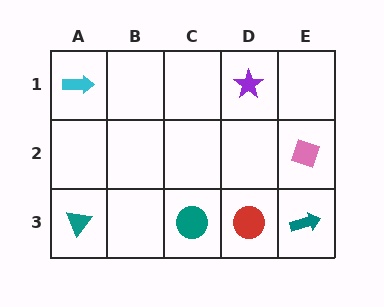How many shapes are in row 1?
2 shapes.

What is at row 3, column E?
A teal arrow.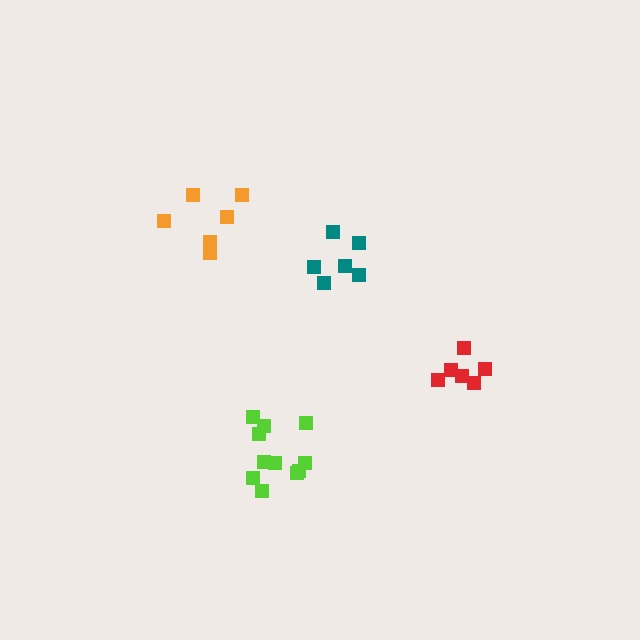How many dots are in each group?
Group 1: 6 dots, Group 2: 11 dots, Group 3: 6 dots, Group 4: 6 dots (29 total).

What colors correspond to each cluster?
The clusters are colored: teal, lime, orange, red.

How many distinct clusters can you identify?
There are 4 distinct clusters.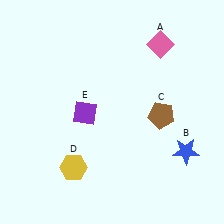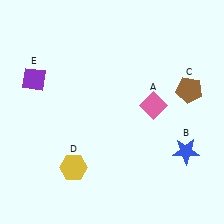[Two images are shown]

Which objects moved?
The objects that moved are: the pink diamond (A), the brown pentagon (C), the purple diamond (E).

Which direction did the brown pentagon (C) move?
The brown pentagon (C) moved right.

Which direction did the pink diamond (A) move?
The pink diamond (A) moved down.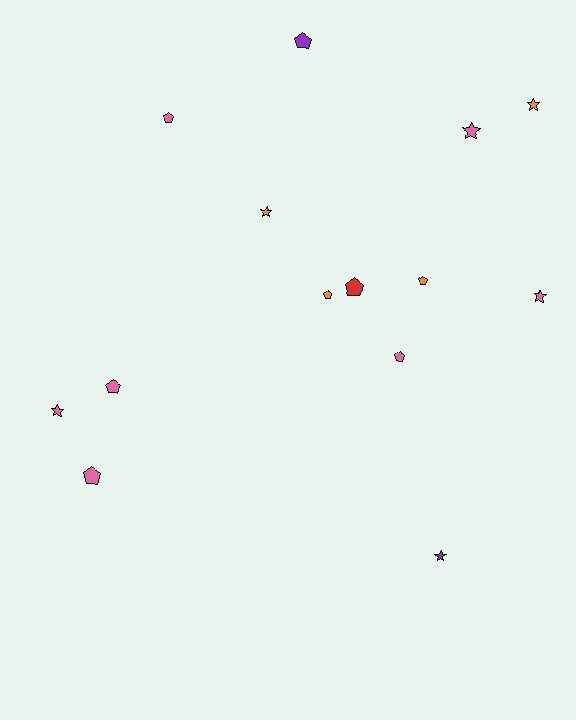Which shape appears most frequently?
Pentagon, with 8 objects.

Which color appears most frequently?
Pink, with 7 objects.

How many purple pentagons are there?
There is 1 purple pentagon.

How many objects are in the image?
There are 14 objects.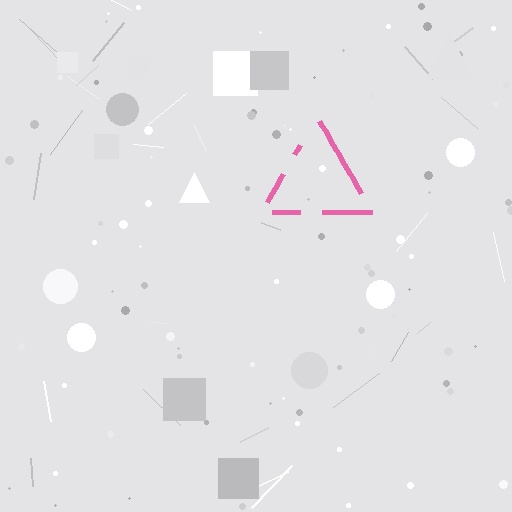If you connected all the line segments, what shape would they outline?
They would outline a triangle.